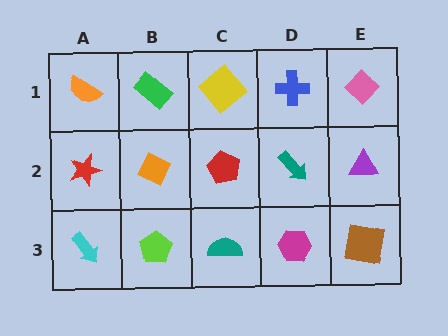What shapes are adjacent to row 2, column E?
A pink diamond (row 1, column E), a brown square (row 3, column E), a teal arrow (row 2, column D).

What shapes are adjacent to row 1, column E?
A purple triangle (row 2, column E), a blue cross (row 1, column D).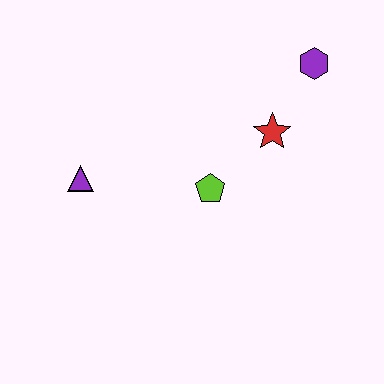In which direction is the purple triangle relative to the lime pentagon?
The purple triangle is to the left of the lime pentagon.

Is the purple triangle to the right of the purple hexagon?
No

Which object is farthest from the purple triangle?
The purple hexagon is farthest from the purple triangle.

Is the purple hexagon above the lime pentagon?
Yes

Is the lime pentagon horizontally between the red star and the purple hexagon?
No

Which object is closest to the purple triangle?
The lime pentagon is closest to the purple triangle.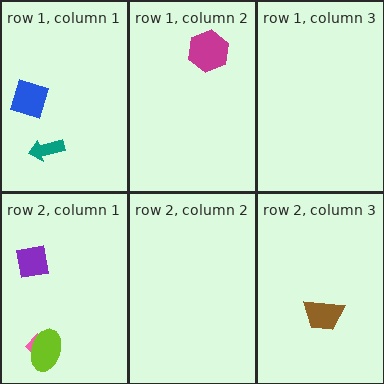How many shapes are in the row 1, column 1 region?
2.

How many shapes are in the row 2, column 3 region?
1.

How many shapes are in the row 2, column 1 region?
3.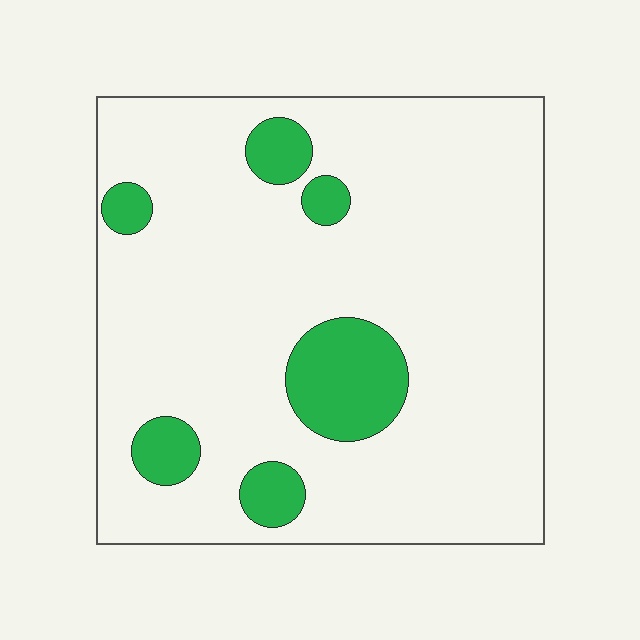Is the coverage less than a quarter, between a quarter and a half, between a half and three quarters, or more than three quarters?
Less than a quarter.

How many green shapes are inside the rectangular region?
6.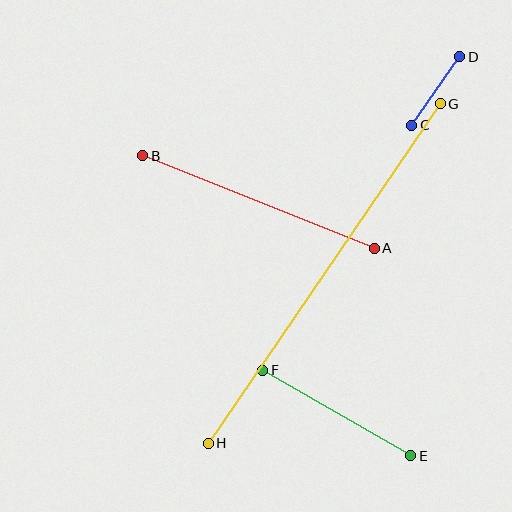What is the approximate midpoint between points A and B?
The midpoint is at approximately (258, 202) pixels.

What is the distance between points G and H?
The distance is approximately 411 pixels.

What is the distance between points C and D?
The distance is approximately 84 pixels.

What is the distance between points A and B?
The distance is approximately 249 pixels.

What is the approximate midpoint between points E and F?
The midpoint is at approximately (337, 413) pixels.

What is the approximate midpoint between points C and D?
The midpoint is at approximately (436, 91) pixels.